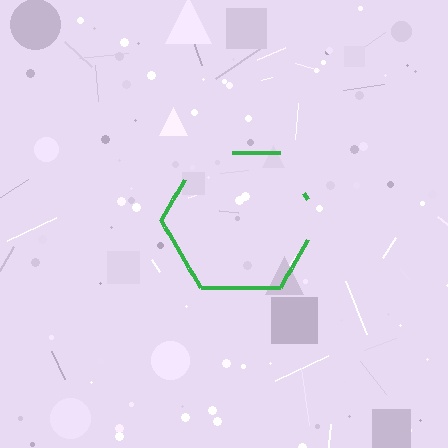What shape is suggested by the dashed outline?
The dashed outline suggests a hexagon.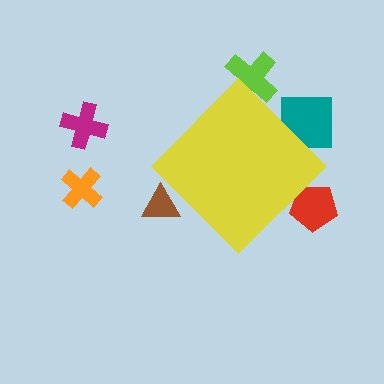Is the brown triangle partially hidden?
Yes, the brown triangle is partially hidden behind the yellow diamond.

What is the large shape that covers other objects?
A yellow diamond.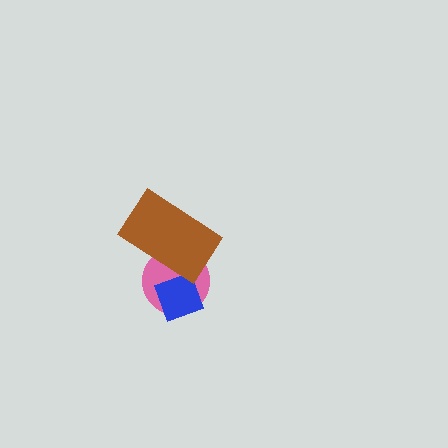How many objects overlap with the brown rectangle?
2 objects overlap with the brown rectangle.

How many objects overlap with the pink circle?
2 objects overlap with the pink circle.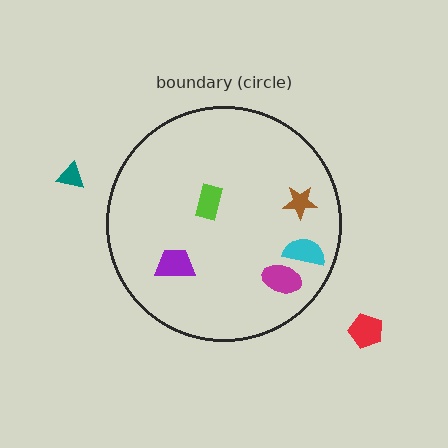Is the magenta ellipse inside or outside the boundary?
Inside.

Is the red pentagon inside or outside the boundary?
Outside.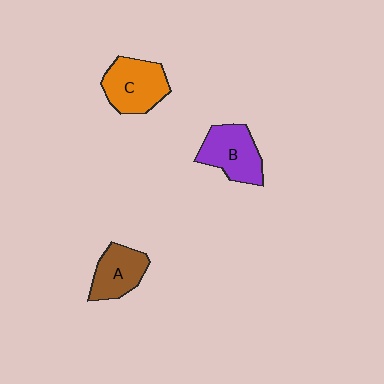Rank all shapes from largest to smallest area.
From largest to smallest: C (orange), B (purple), A (brown).